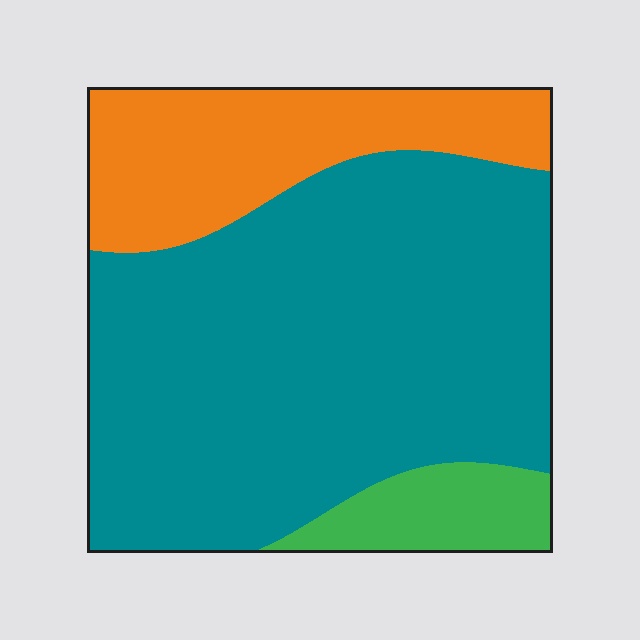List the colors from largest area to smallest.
From largest to smallest: teal, orange, green.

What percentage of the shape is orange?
Orange takes up about one quarter (1/4) of the shape.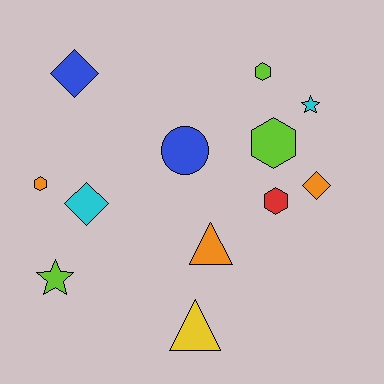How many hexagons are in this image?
There are 4 hexagons.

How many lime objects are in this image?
There are 3 lime objects.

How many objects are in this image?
There are 12 objects.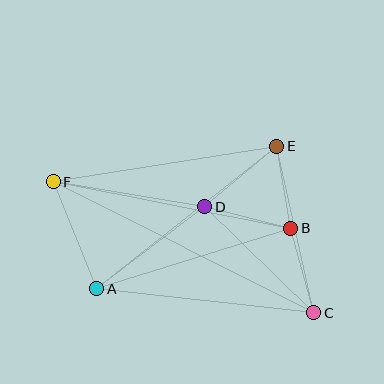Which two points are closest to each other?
Points B and E are closest to each other.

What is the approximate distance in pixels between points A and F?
The distance between A and F is approximately 116 pixels.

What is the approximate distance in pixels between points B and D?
The distance between B and D is approximately 89 pixels.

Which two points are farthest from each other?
Points C and F are farthest from each other.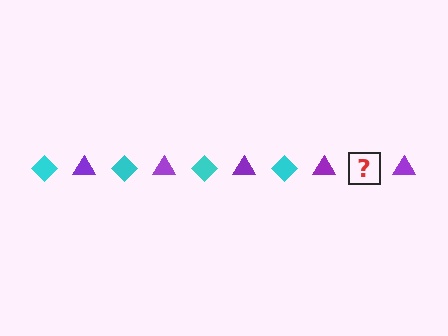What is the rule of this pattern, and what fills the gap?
The rule is that the pattern alternates between cyan diamond and purple triangle. The gap should be filled with a cyan diamond.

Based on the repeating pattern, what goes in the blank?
The blank should be a cyan diamond.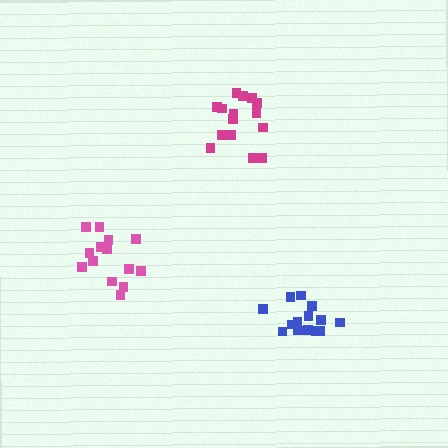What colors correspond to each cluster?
The clusters are colored: pink, magenta, blue.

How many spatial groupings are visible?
There are 3 spatial groupings.